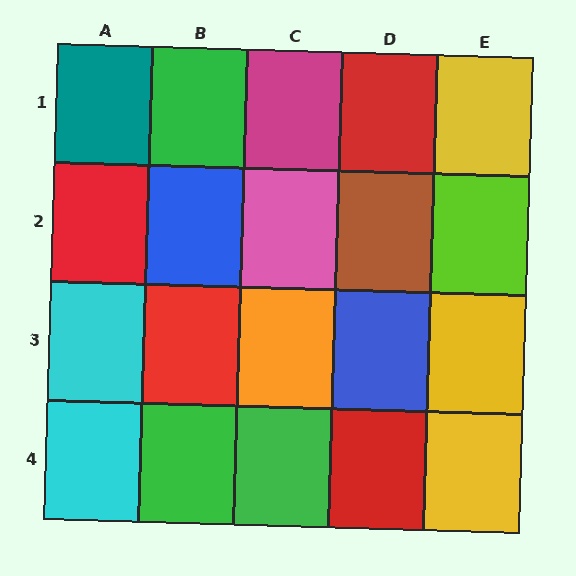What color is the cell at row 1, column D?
Red.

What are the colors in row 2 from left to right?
Red, blue, pink, brown, lime.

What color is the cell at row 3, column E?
Yellow.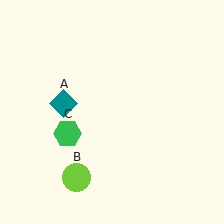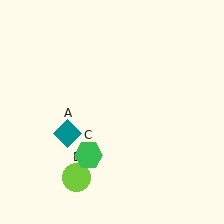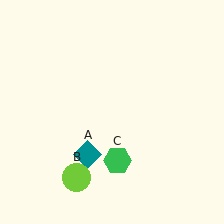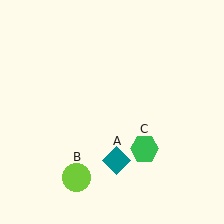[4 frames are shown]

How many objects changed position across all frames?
2 objects changed position: teal diamond (object A), green hexagon (object C).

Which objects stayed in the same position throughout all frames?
Lime circle (object B) remained stationary.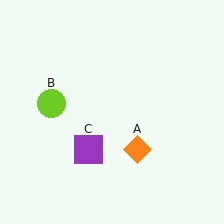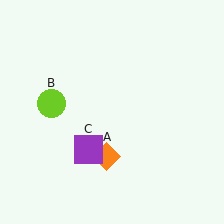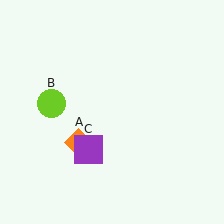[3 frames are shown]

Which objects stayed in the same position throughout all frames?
Lime circle (object B) and purple square (object C) remained stationary.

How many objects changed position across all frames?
1 object changed position: orange diamond (object A).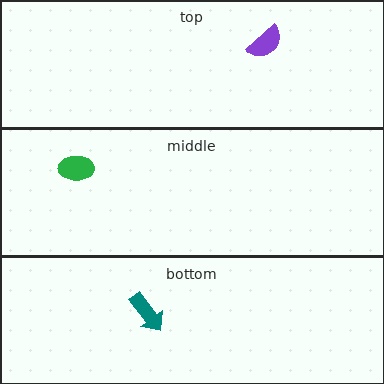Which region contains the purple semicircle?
The top region.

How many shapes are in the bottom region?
1.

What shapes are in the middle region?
The green ellipse.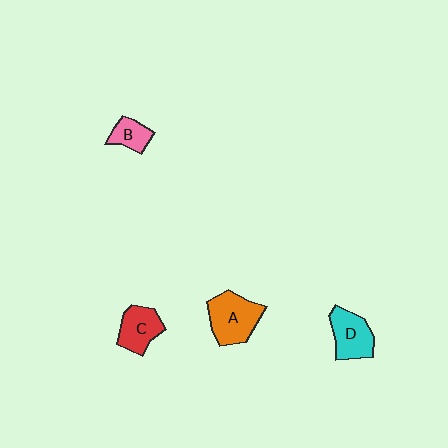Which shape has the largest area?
Shape A (orange).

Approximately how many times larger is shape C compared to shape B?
Approximately 1.5 times.